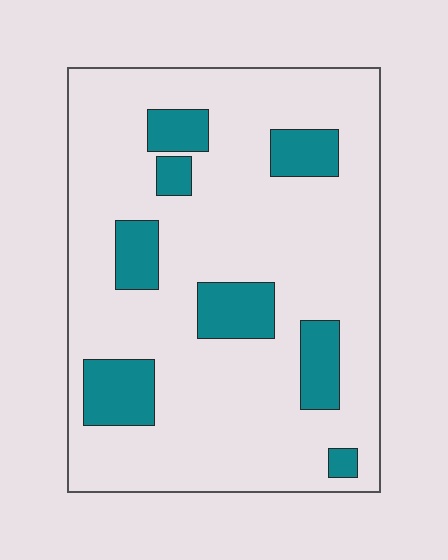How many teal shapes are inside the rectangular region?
8.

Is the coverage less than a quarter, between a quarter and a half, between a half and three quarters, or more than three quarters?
Less than a quarter.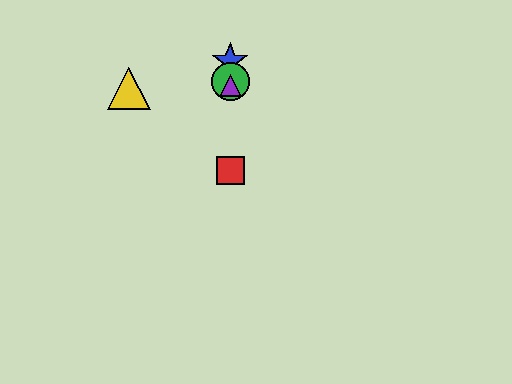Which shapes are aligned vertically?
The red square, the blue star, the green circle, the purple triangle are aligned vertically.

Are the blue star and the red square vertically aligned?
Yes, both are at x≈230.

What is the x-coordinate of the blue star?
The blue star is at x≈230.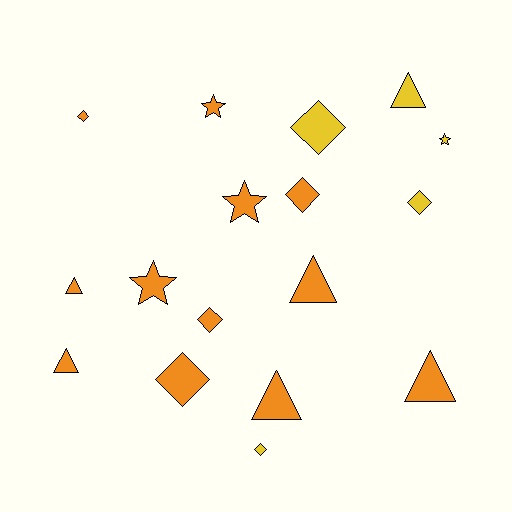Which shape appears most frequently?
Diamond, with 7 objects.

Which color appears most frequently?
Orange, with 12 objects.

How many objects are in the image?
There are 17 objects.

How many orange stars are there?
There are 3 orange stars.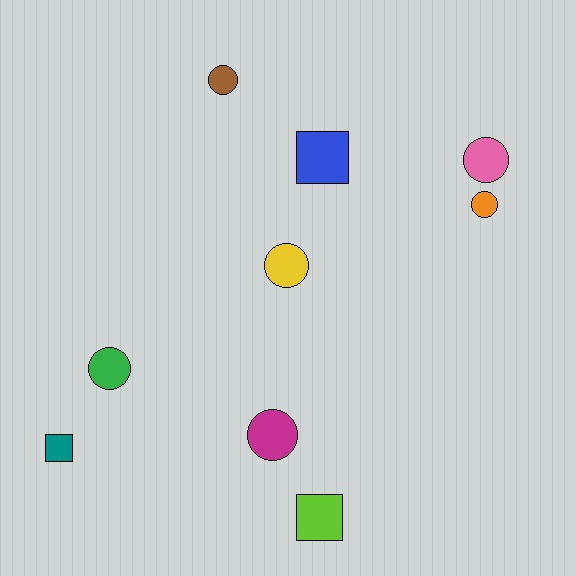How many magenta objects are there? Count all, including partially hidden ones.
There is 1 magenta object.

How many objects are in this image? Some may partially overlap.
There are 9 objects.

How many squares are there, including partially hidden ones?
There are 3 squares.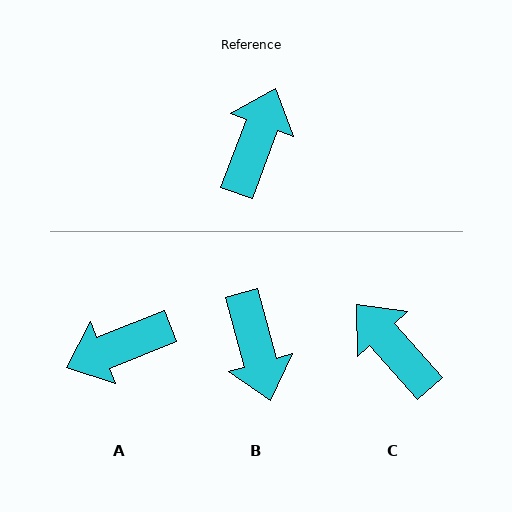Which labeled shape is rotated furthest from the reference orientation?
B, about 144 degrees away.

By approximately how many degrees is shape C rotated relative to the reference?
Approximately 61 degrees counter-clockwise.